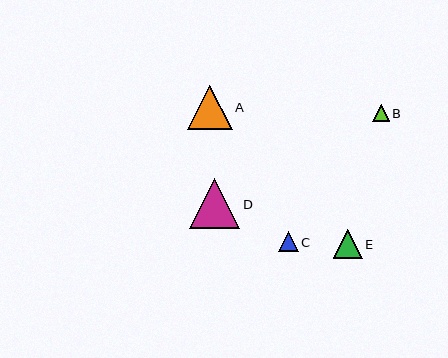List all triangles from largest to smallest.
From largest to smallest: D, A, E, C, B.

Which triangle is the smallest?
Triangle B is the smallest with a size of approximately 17 pixels.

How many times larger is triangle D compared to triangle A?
Triangle D is approximately 1.1 times the size of triangle A.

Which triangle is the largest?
Triangle D is the largest with a size of approximately 50 pixels.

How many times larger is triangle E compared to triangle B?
Triangle E is approximately 1.7 times the size of triangle B.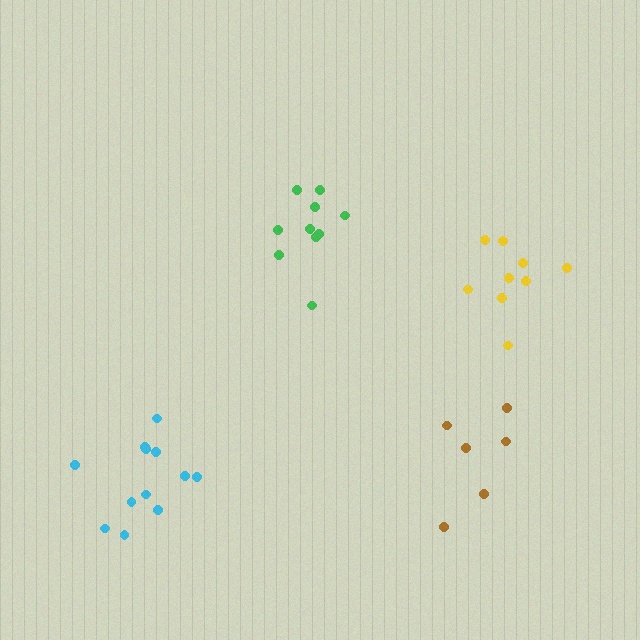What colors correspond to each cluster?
The clusters are colored: green, cyan, brown, yellow.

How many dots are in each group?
Group 1: 10 dots, Group 2: 12 dots, Group 3: 6 dots, Group 4: 9 dots (37 total).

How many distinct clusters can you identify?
There are 4 distinct clusters.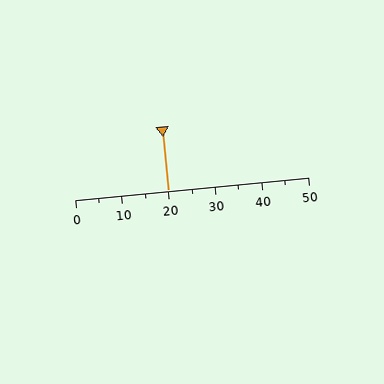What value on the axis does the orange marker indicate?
The marker indicates approximately 20.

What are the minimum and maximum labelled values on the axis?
The axis runs from 0 to 50.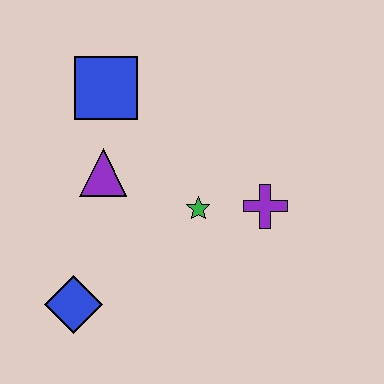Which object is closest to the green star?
The purple cross is closest to the green star.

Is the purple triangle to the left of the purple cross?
Yes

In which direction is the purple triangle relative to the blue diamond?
The purple triangle is above the blue diamond.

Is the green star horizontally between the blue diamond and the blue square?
No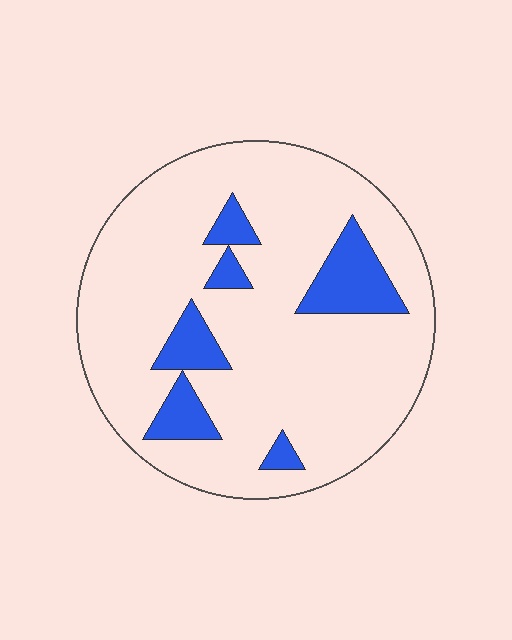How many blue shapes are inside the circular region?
6.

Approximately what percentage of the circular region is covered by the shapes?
Approximately 15%.